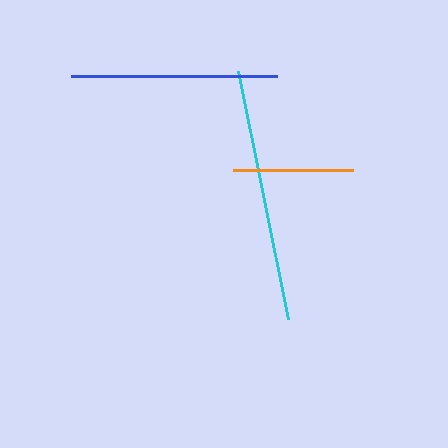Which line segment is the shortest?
The orange line is the shortest at approximately 120 pixels.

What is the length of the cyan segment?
The cyan segment is approximately 253 pixels long.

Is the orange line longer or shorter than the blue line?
The blue line is longer than the orange line.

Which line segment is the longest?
The cyan line is the longest at approximately 253 pixels.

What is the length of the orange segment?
The orange segment is approximately 120 pixels long.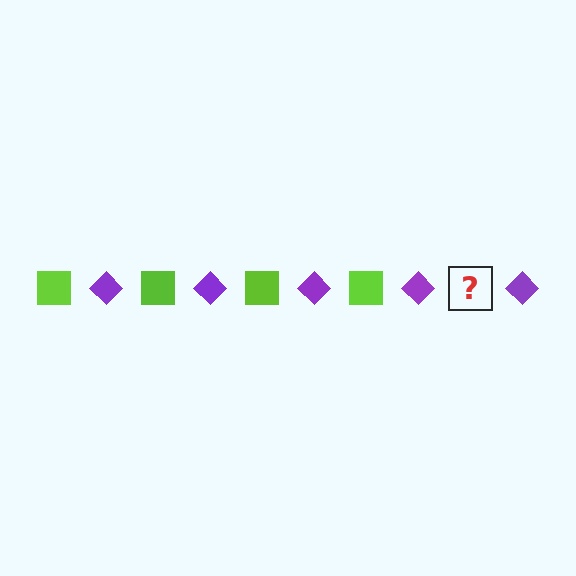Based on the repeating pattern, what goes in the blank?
The blank should be a lime square.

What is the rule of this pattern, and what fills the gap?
The rule is that the pattern alternates between lime square and purple diamond. The gap should be filled with a lime square.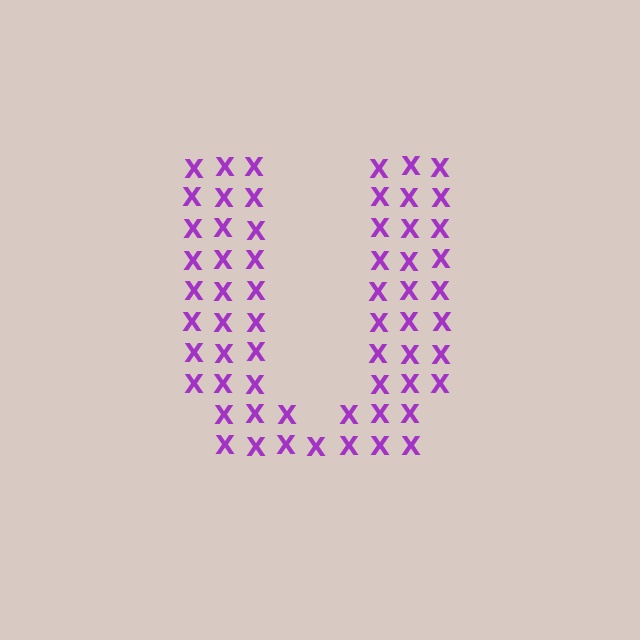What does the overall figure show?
The overall figure shows the letter U.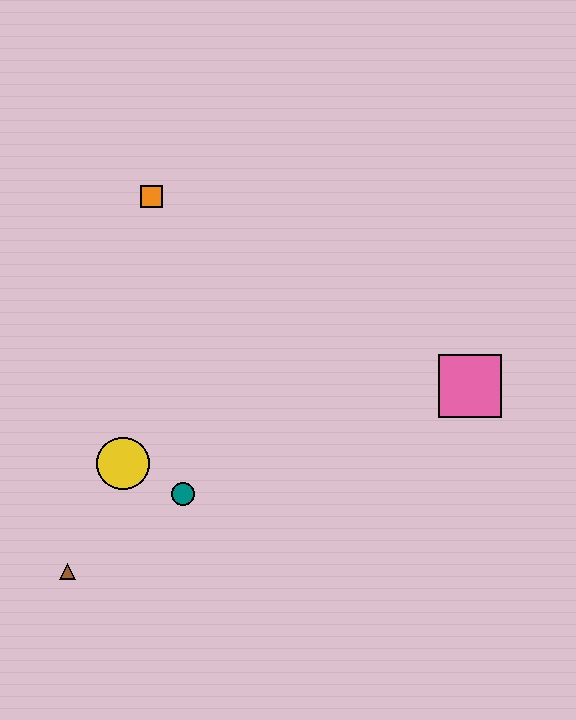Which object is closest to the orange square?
The yellow circle is closest to the orange square.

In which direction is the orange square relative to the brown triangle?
The orange square is above the brown triangle.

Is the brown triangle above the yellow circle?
No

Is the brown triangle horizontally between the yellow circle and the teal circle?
No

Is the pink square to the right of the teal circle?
Yes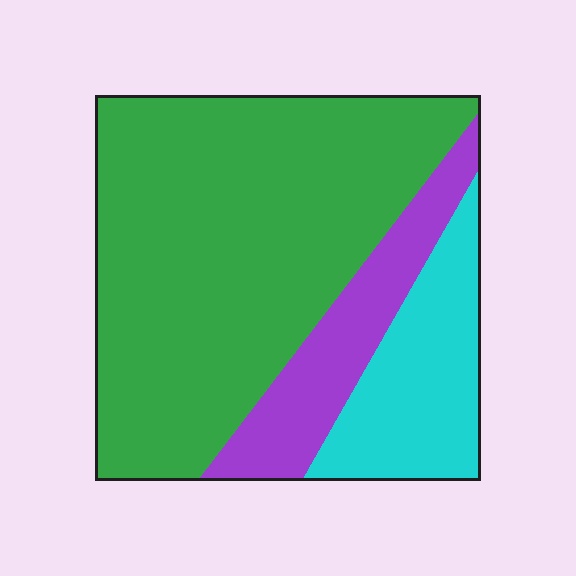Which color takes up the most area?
Green, at roughly 65%.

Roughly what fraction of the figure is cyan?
Cyan takes up about one fifth (1/5) of the figure.